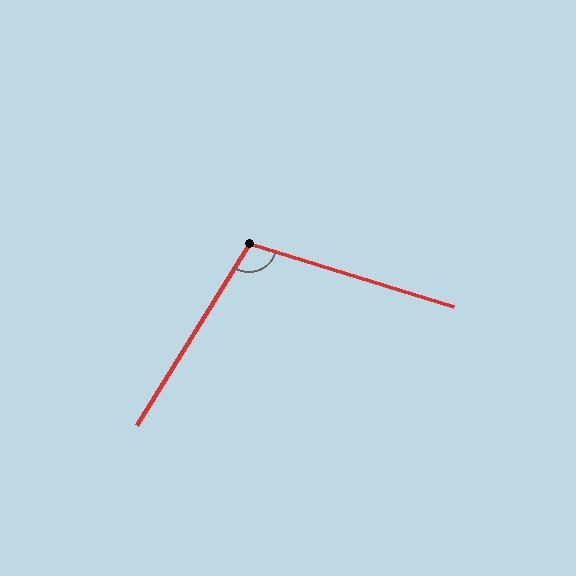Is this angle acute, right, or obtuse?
It is obtuse.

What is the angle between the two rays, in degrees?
Approximately 105 degrees.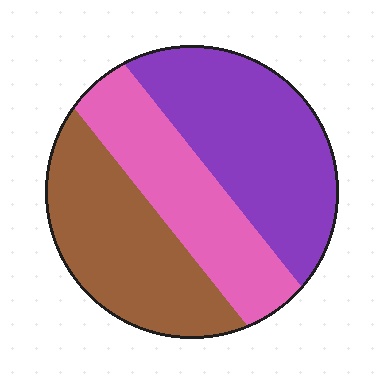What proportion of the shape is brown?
Brown takes up about one third (1/3) of the shape.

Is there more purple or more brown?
Purple.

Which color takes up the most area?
Purple, at roughly 40%.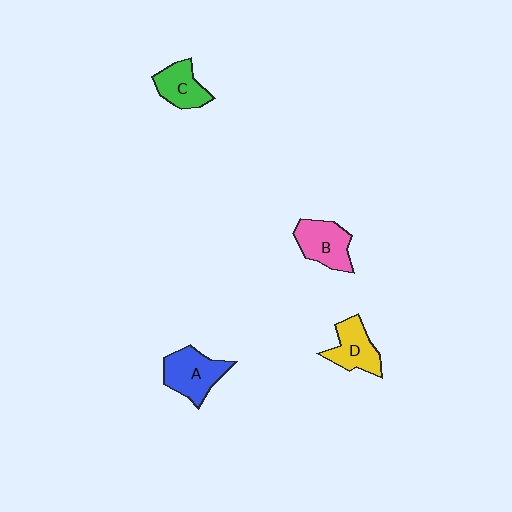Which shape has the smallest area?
Shape C (green).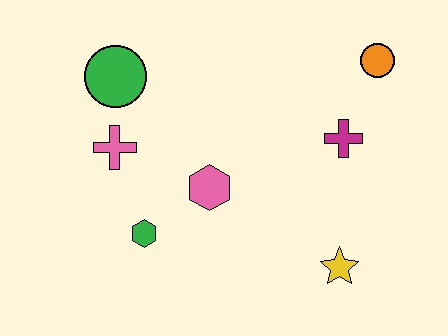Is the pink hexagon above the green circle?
No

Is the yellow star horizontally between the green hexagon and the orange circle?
Yes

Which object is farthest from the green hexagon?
The orange circle is farthest from the green hexagon.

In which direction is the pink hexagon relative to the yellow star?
The pink hexagon is to the left of the yellow star.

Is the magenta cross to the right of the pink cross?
Yes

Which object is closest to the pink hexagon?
The green hexagon is closest to the pink hexagon.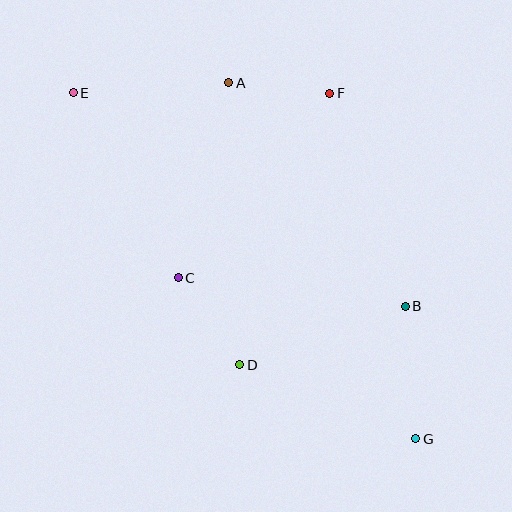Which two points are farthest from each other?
Points E and G are farthest from each other.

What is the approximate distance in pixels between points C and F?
The distance between C and F is approximately 239 pixels.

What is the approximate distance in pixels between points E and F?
The distance between E and F is approximately 257 pixels.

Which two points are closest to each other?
Points A and F are closest to each other.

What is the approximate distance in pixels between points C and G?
The distance between C and G is approximately 287 pixels.